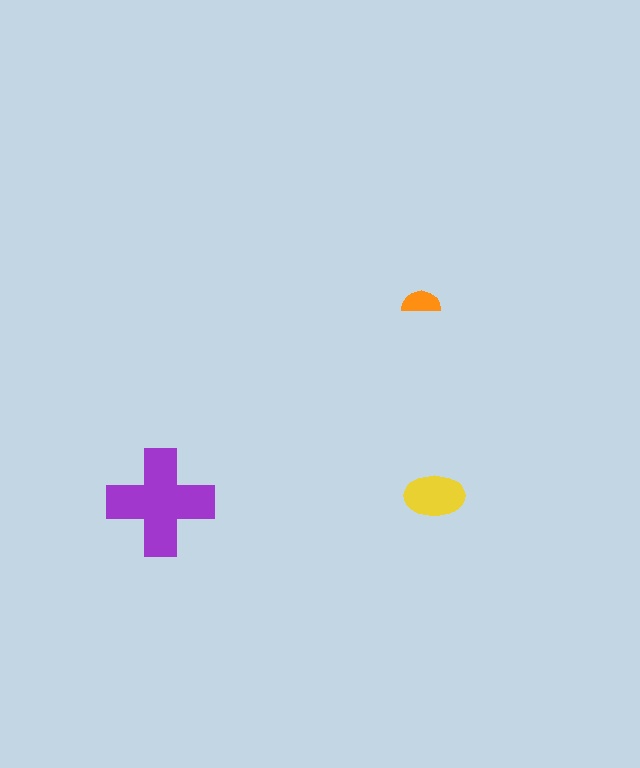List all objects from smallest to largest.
The orange semicircle, the yellow ellipse, the purple cross.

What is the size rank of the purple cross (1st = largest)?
1st.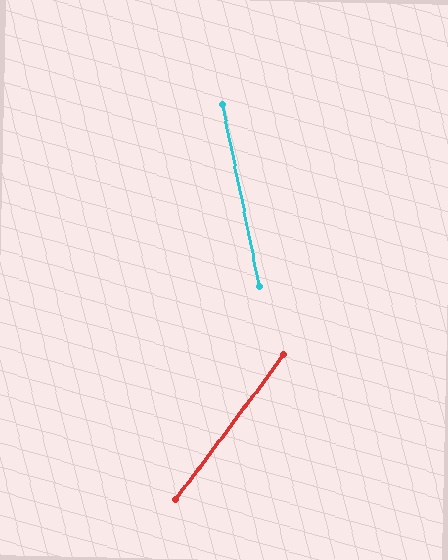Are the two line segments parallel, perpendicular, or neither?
Neither parallel nor perpendicular — they differ by about 48°.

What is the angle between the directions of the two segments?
Approximately 48 degrees.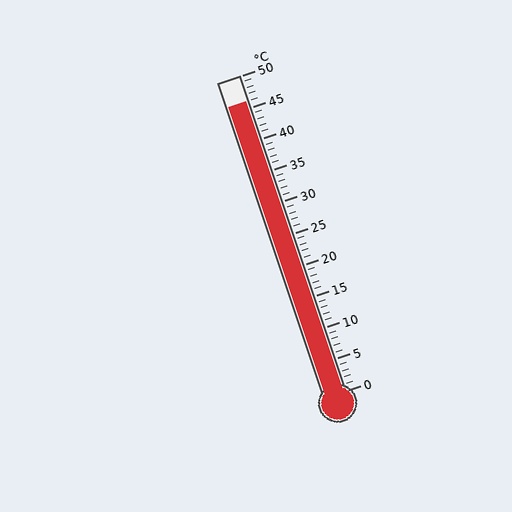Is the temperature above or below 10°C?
The temperature is above 10°C.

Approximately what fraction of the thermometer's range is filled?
The thermometer is filled to approximately 90% of its range.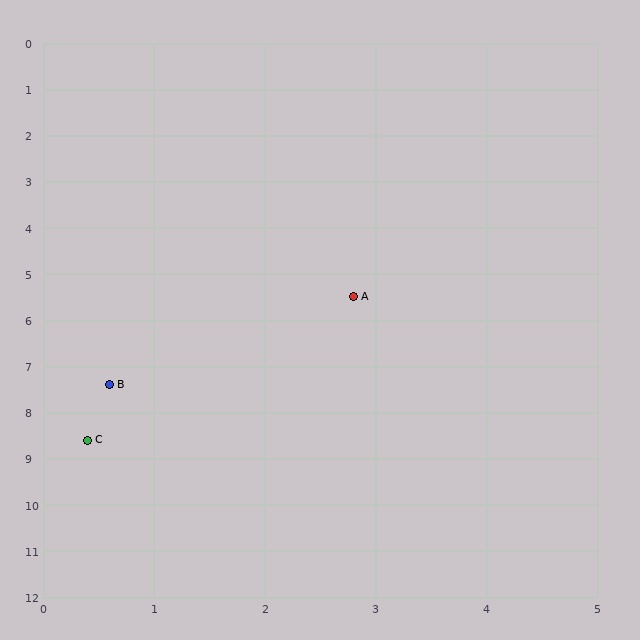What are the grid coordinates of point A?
Point A is at approximately (2.8, 5.5).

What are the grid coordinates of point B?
Point B is at approximately (0.6, 7.4).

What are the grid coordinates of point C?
Point C is at approximately (0.4, 8.6).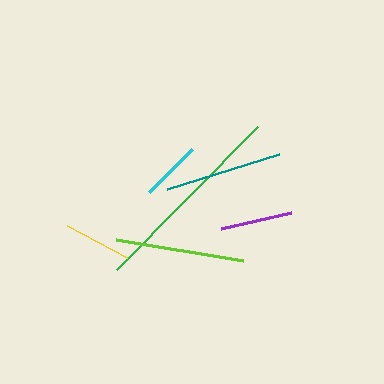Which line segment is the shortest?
The cyan line is the shortest at approximately 61 pixels.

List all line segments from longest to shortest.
From longest to shortest: green, lime, teal, purple, yellow, cyan.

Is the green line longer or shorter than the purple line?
The green line is longer than the purple line.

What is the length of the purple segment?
The purple segment is approximately 72 pixels long.